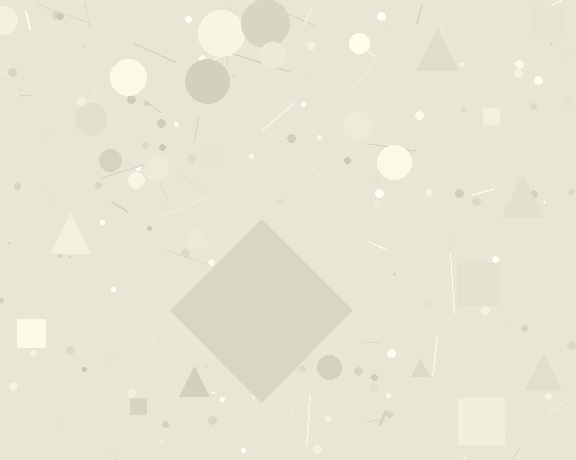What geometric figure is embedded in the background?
A diamond is embedded in the background.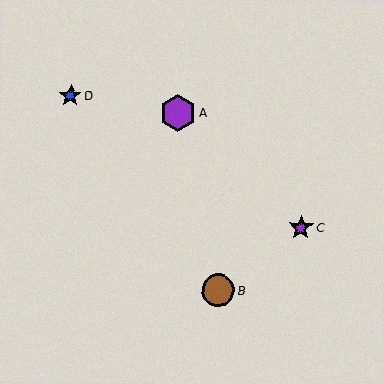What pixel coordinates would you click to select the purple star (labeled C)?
Click at (301, 227) to select the purple star C.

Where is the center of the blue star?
The center of the blue star is at (71, 96).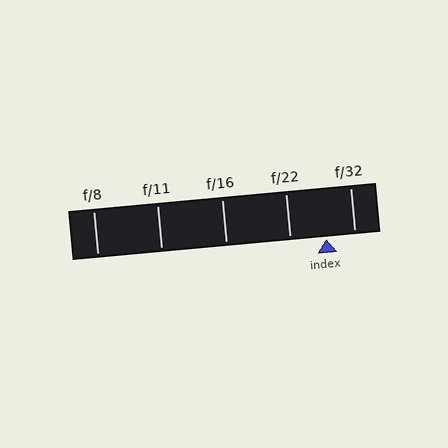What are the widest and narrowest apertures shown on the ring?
The widest aperture shown is f/8 and the narrowest is f/32.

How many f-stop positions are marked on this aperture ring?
There are 5 f-stop positions marked.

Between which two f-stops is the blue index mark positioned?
The index mark is between f/22 and f/32.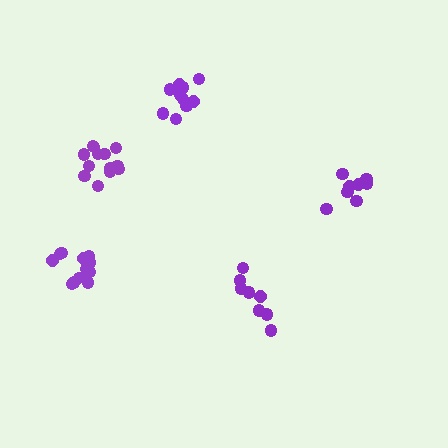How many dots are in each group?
Group 1: 12 dots, Group 2: 11 dots, Group 3: 8 dots, Group 4: 8 dots, Group 5: 14 dots (53 total).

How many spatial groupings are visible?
There are 5 spatial groupings.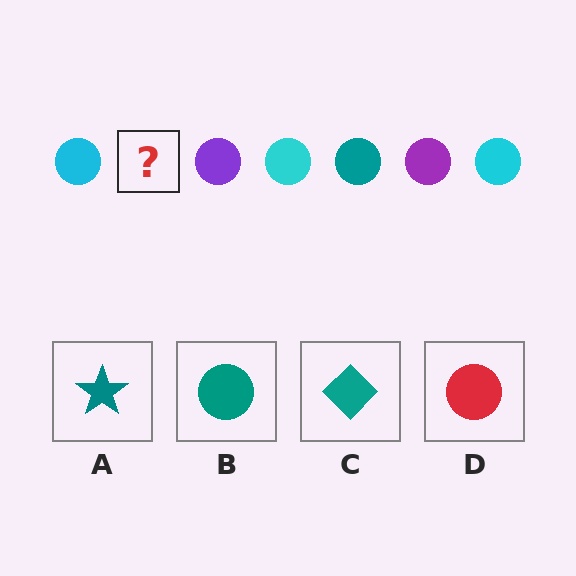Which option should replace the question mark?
Option B.